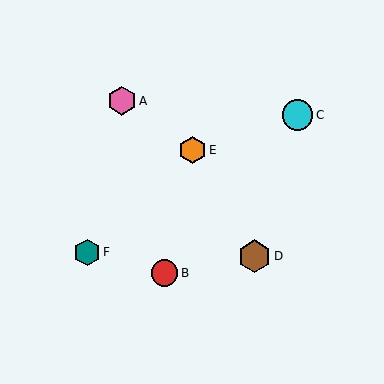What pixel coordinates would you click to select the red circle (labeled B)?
Click at (165, 273) to select the red circle B.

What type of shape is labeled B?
Shape B is a red circle.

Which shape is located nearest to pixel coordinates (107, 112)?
The pink hexagon (labeled A) at (122, 101) is nearest to that location.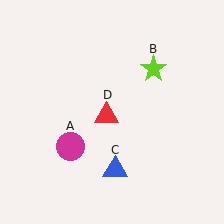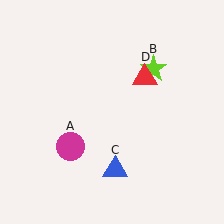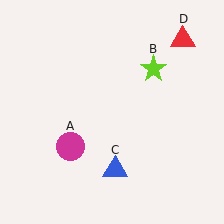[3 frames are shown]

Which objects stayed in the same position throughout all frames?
Magenta circle (object A) and lime star (object B) and blue triangle (object C) remained stationary.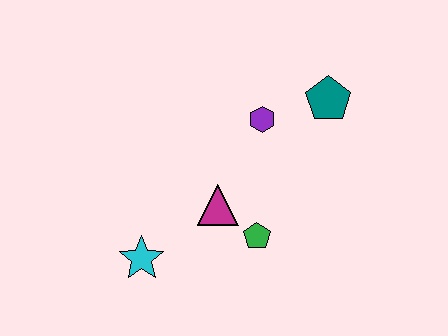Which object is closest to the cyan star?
The magenta triangle is closest to the cyan star.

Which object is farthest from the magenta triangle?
The teal pentagon is farthest from the magenta triangle.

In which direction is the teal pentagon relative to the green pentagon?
The teal pentagon is above the green pentagon.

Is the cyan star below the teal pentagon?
Yes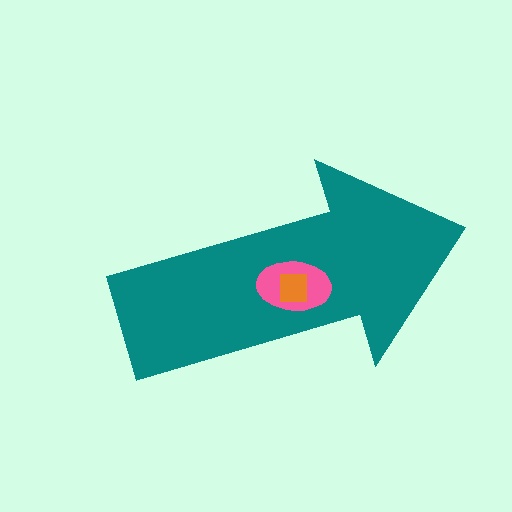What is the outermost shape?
The teal arrow.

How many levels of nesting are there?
3.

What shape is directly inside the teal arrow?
The pink ellipse.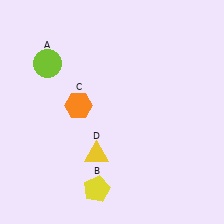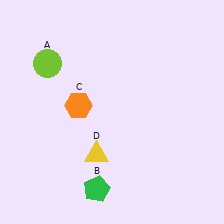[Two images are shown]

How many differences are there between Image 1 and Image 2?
There is 1 difference between the two images.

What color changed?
The pentagon (B) changed from yellow in Image 1 to green in Image 2.